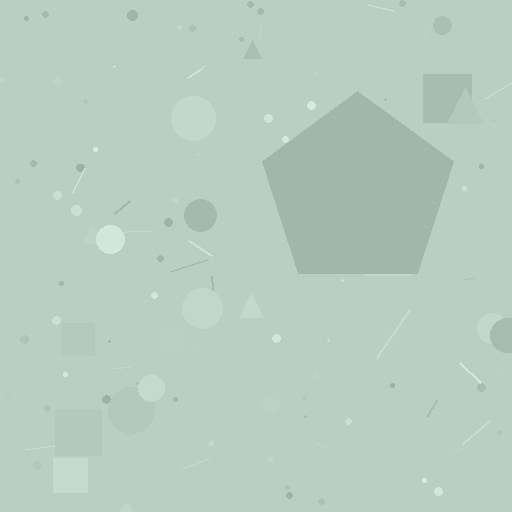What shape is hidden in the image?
A pentagon is hidden in the image.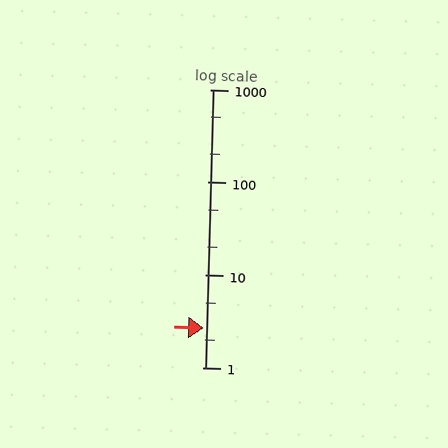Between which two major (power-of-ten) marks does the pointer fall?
The pointer is between 1 and 10.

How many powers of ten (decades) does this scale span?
The scale spans 3 decades, from 1 to 1000.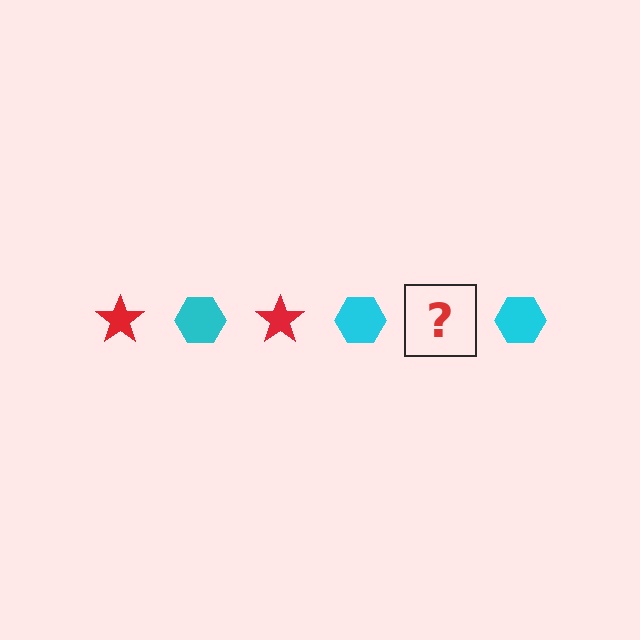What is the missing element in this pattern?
The missing element is a red star.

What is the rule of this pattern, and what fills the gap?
The rule is that the pattern alternates between red star and cyan hexagon. The gap should be filled with a red star.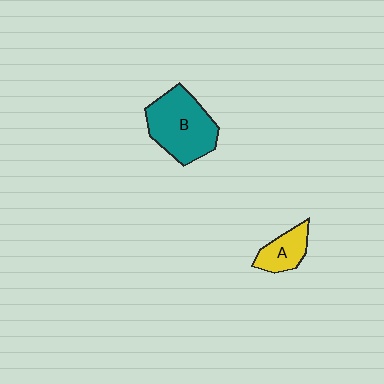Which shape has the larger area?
Shape B (teal).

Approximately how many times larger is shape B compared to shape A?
Approximately 2.2 times.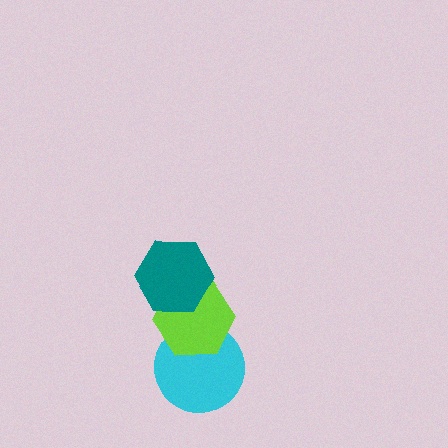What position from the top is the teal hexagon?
The teal hexagon is 1st from the top.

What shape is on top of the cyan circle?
The lime hexagon is on top of the cyan circle.